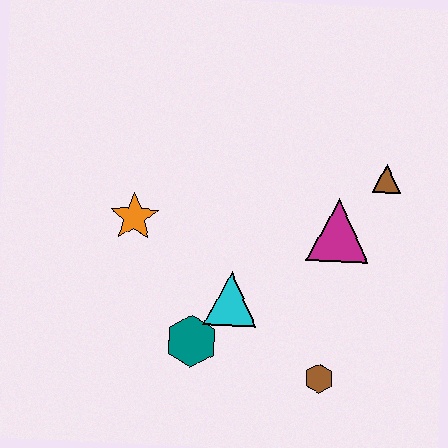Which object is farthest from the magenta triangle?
The orange star is farthest from the magenta triangle.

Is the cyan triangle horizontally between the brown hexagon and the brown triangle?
No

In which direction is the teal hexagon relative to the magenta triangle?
The teal hexagon is to the left of the magenta triangle.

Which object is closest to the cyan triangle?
The teal hexagon is closest to the cyan triangle.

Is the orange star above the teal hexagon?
Yes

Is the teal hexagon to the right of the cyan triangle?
No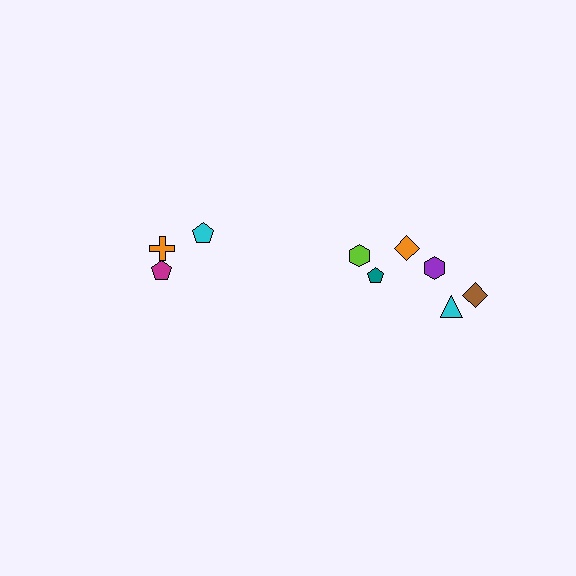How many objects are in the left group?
There are 3 objects.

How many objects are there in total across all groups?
There are 9 objects.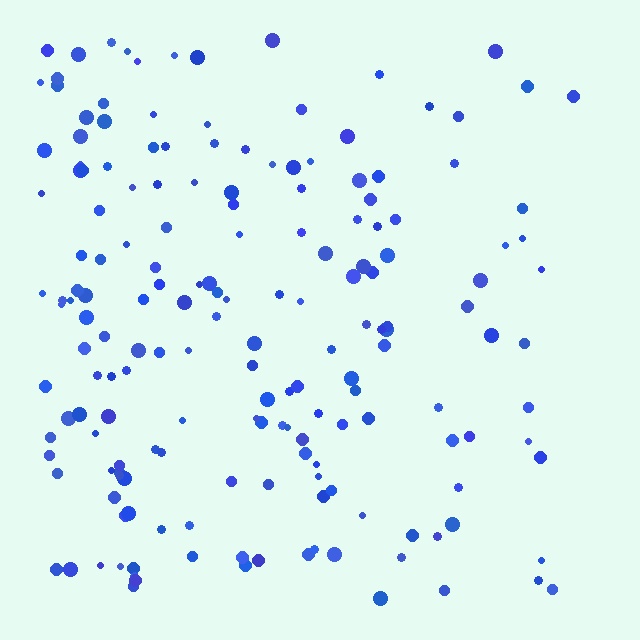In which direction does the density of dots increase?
From right to left, with the left side densest.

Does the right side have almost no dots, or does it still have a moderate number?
Still a moderate number, just noticeably fewer than the left.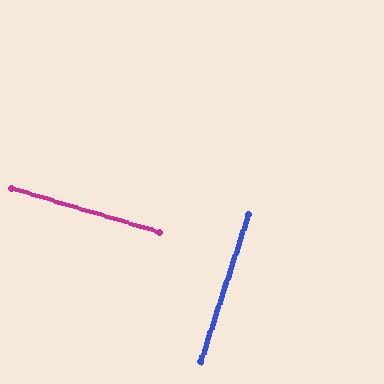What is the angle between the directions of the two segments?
Approximately 88 degrees.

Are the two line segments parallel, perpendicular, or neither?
Perpendicular — they meet at approximately 88°.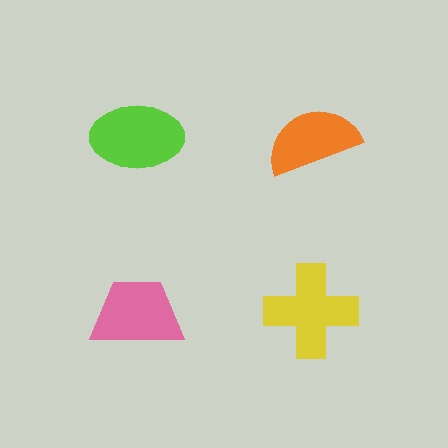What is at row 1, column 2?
An orange semicircle.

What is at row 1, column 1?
A lime ellipse.